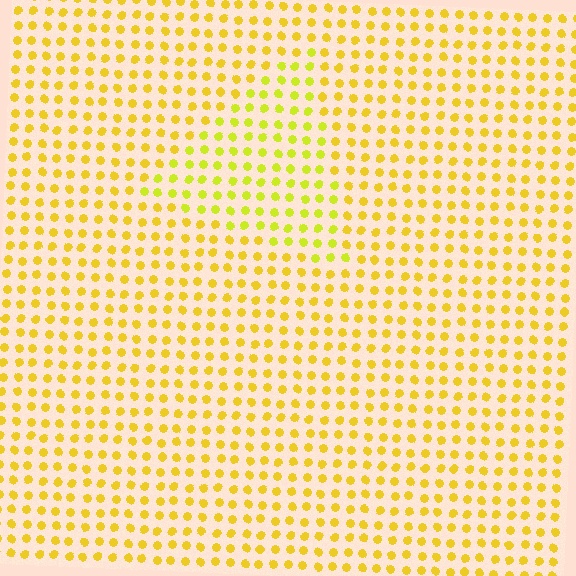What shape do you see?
I see a triangle.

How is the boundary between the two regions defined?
The boundary is defined purely by a slight shift in hue (about 20 degrees). Spacing, size, and orientation are identical on both sides.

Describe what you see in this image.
The image is filled with small yellow elements in a uniform arrangement. A triangle-shaped region is visible where the elements are tinted to a slightly different hue, forming a subtle color boundary.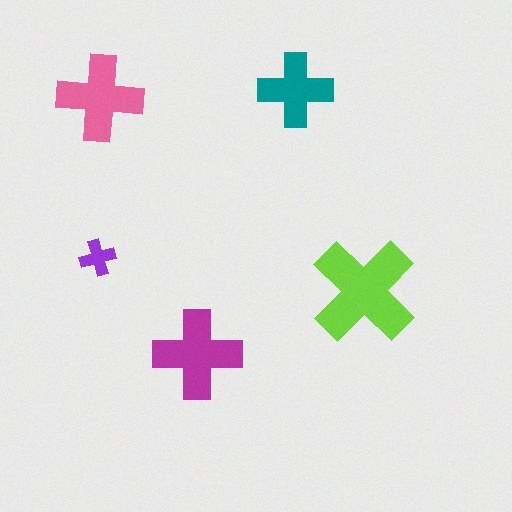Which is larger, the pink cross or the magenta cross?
The magenta one.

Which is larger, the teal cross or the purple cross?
The teal one.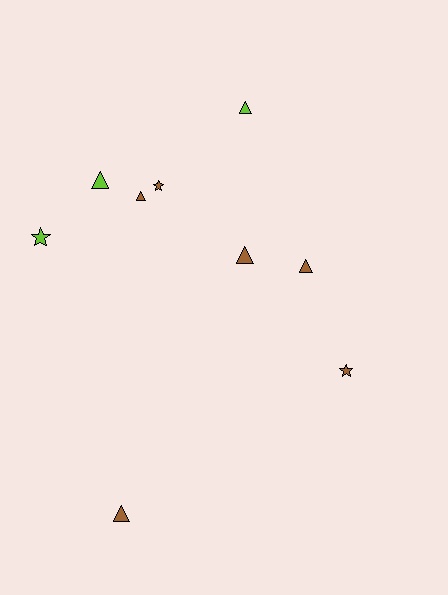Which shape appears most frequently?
Triangle, with 6 objects.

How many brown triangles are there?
There are 4 brown triangles.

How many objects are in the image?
There are 9 objects.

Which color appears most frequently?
Brown, with 6 objects.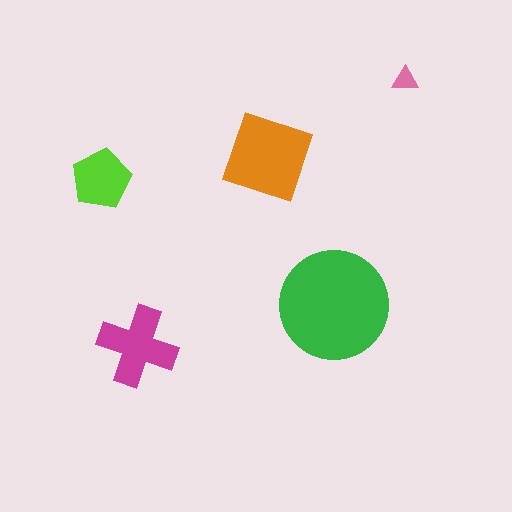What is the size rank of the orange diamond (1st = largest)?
2nd.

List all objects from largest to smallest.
The green circle, the orange diamond, the magenta cross, the lime pentagon, the pink triangle.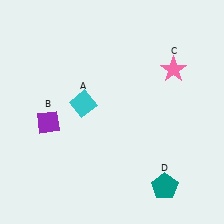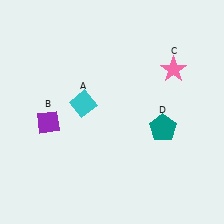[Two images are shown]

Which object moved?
The teal pentagon (D) moved up.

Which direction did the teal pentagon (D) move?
The teal pentagon (D) moved up.